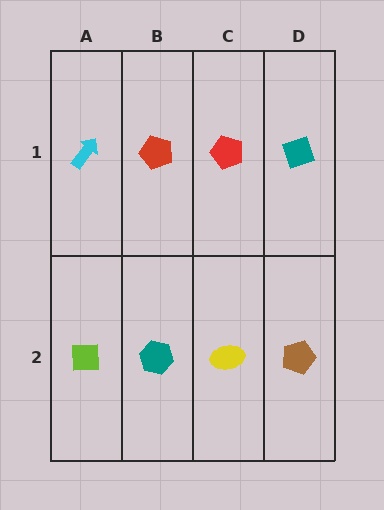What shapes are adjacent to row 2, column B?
A red pentagon (row 1, column B), a lime square (row 2, column A), a yellow ellipse (row 2, column C).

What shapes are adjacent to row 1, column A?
A lime square (row 2, column A), a red pentagon (row 1, column B).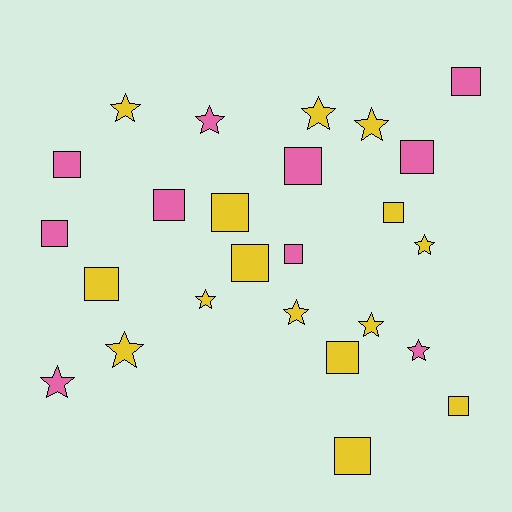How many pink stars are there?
There are 3 pink stars.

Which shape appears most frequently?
Square, with 14 objects.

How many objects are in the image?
There are 25 objects.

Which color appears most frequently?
Yellow, with 15 objects.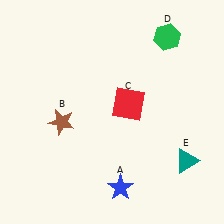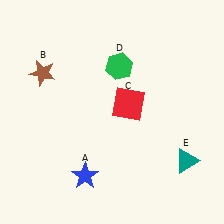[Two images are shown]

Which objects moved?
The objects that moved are: the blue star (A), the brown star (B), the green hexagon (D).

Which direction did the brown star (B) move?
The brown star (B) moved up.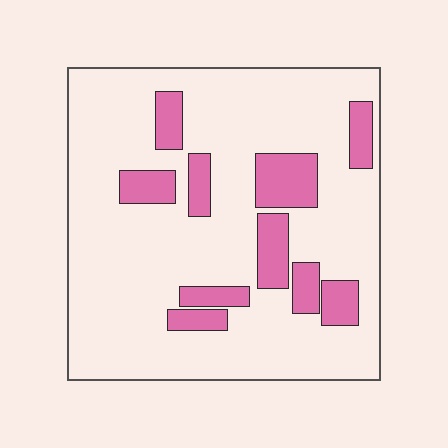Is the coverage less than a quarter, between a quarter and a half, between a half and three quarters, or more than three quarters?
Less than a quarter.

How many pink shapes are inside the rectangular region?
10.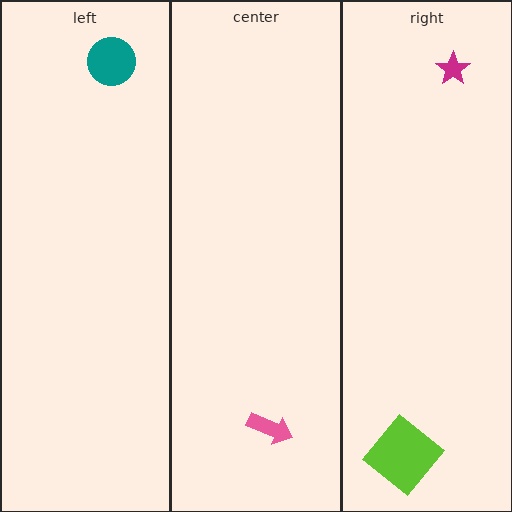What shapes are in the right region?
The lime diamond, the magenta star.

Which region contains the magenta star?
The right region.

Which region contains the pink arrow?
The center region.